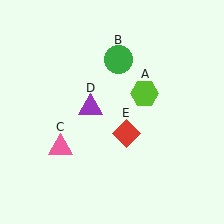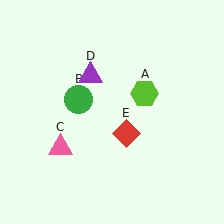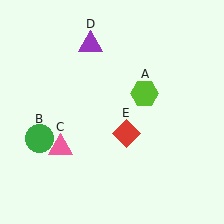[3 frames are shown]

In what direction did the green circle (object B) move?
The green circle (object B) moved down and to the left.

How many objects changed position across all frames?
2 objects changed position: green circle (object B), purple triangle (object D).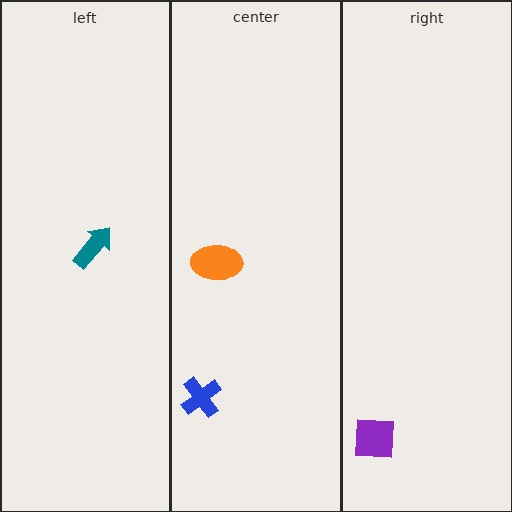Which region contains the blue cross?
The center region.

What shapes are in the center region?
The blue cross, the orange ellipse.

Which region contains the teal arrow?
The left region.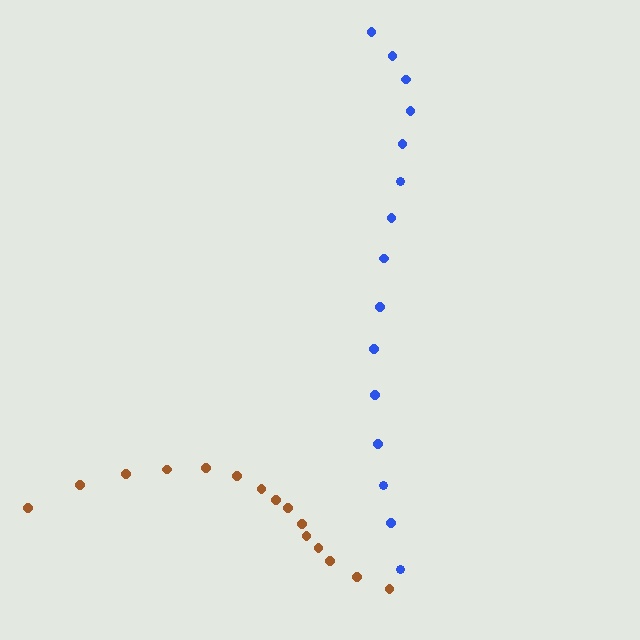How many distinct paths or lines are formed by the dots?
There are 2 distinct paths.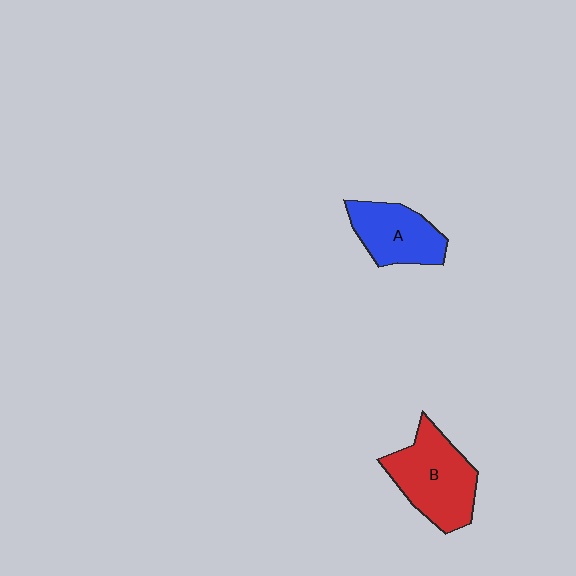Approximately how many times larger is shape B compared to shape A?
Approximately 1.3 times.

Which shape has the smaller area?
Shape A (blue).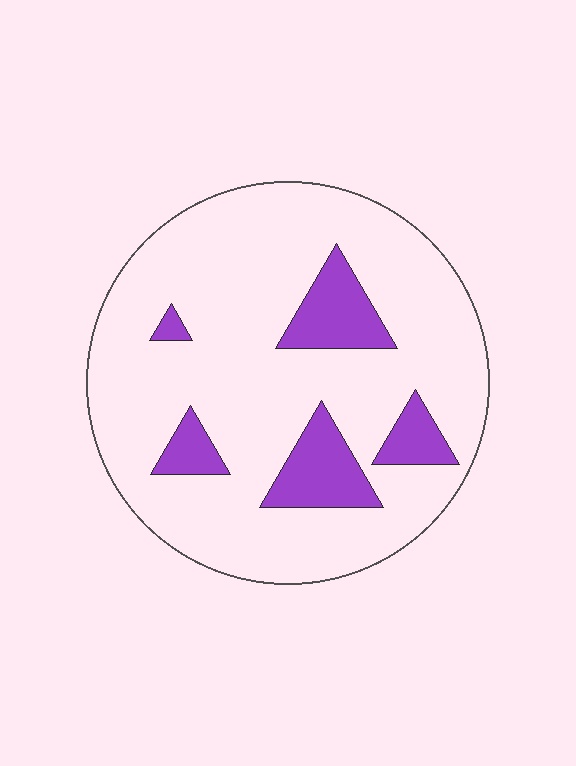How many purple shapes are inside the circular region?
5.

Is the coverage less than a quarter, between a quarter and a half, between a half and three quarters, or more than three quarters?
Less than a quarter.